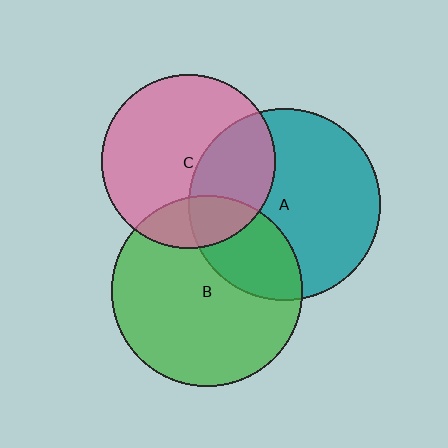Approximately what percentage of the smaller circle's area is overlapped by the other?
Approximately 20%.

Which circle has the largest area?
Circle A (teal).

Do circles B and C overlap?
Yes.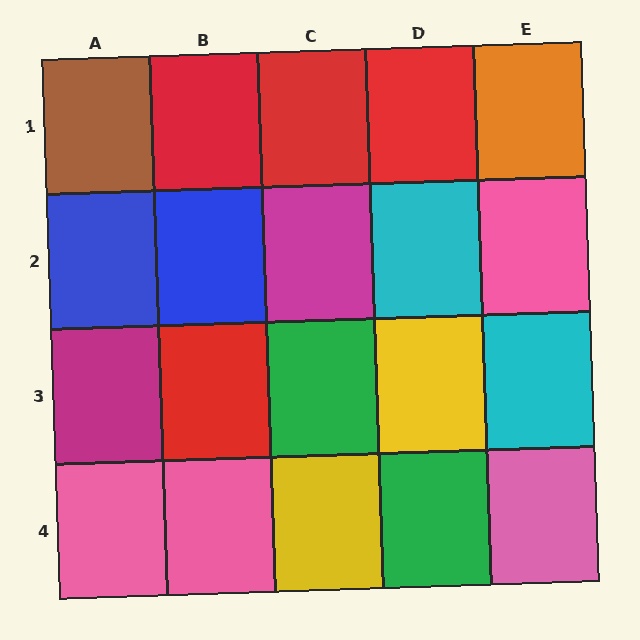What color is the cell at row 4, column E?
Pink.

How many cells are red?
4 cells are red.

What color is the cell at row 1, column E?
Orange.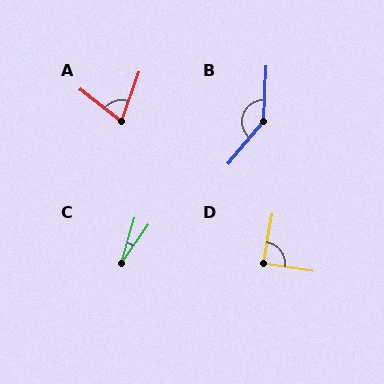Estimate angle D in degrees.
Approximately 89 degrees.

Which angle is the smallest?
C, at approximately 18 degrees.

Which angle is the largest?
B, at approximately 143 degrees.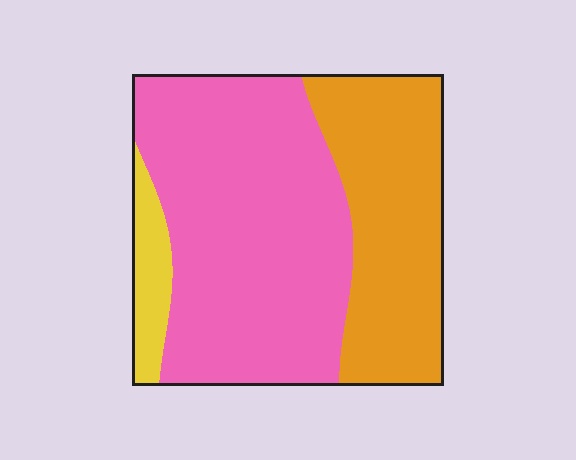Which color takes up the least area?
Yellow, at roughly 10%.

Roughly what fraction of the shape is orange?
Orange covers around 35% of the shape.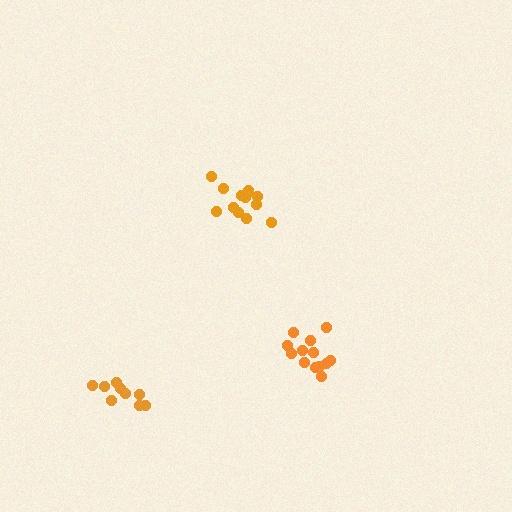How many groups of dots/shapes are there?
There are 3 groups.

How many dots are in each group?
Group 1: 14 dots, Group 2: 13 dots, Group 3: 9 dots (36 total).